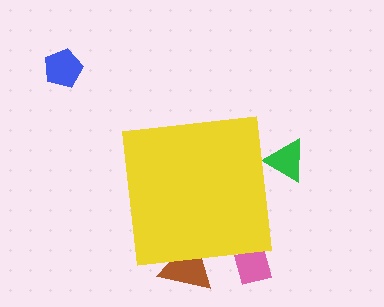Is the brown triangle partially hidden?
Yes, the brown triangle is partially hidden behind the yellow square.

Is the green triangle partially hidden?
Yes, the green triangle is partially hidden behind the yellow square.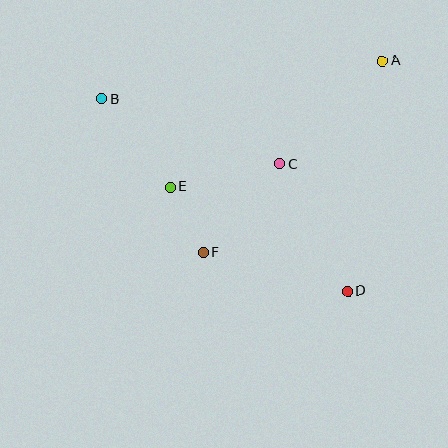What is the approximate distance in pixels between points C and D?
The distance between C and D is approximately 145 pixels.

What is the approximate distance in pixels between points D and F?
The distance between D and F is approximately 150 pixels.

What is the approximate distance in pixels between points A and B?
The distance between A and B is approximately 284 pixels.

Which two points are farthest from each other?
Points B and D are farthest from each other.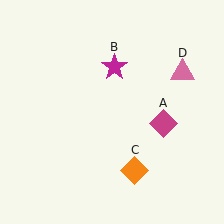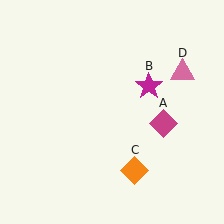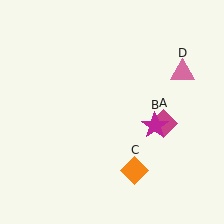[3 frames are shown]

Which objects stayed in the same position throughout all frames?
Magenta diamond (object A) and orange diamond (object C) and pink triangle (object D) remained stationary.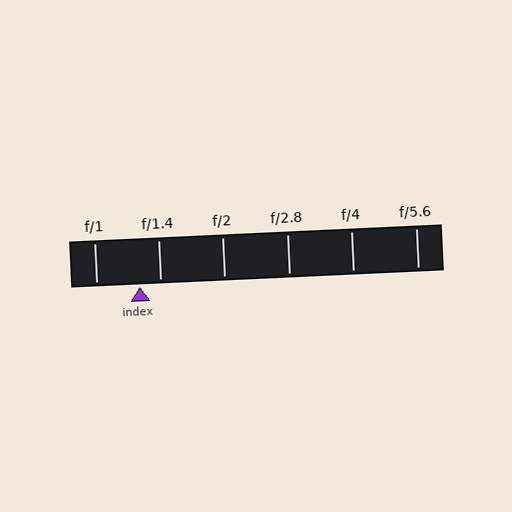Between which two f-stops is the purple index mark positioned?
The index mark is between f/1 and f/1.4.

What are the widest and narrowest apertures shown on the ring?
The widest aperture shown is f/1 and the narrowest is f/5.6.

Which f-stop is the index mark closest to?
The index mark is closest to f/1.4.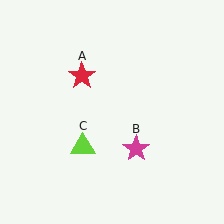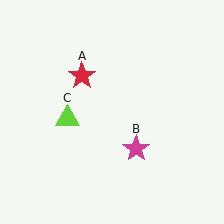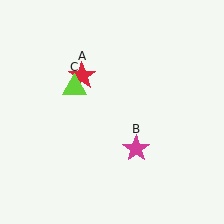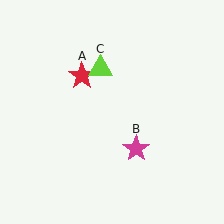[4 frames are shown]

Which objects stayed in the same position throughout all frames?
Red star (object A) and magenta star (object B) remained stationary.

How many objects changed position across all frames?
1 object changed position: lime triangle (object C).